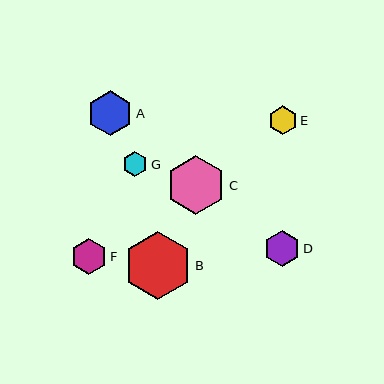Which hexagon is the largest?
Hexagon B is the largest with a size of approximately 68 pixels.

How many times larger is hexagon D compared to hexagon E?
Hexagon D is approximately 1.2 times the size of hexagon E.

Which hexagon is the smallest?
Hexagon G is the smallest with a size of approximately 25 pixels.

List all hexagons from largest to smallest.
From largest to smallest: B, C, A, F, D, E, G.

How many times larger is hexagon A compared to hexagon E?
Hexagon A is approximately 1.6 times the size of hexagon E.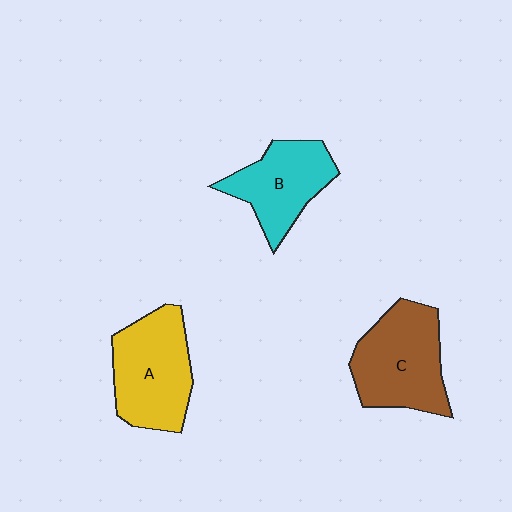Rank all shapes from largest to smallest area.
From largest to smallest: C (brown), A (yellow), B (cyan).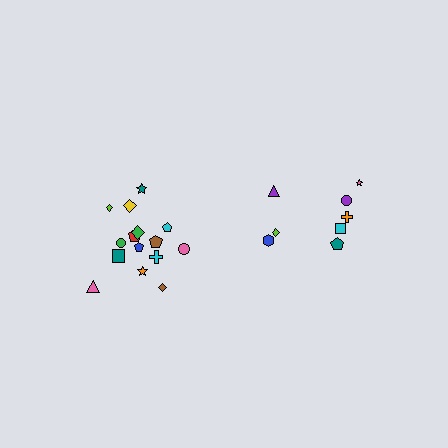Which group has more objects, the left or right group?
The left group.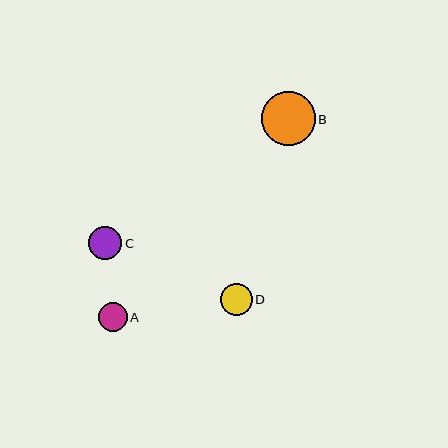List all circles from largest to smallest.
From largest to smallest: B, C, D, A.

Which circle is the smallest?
Circle A is the smallest with a size of approximately 28 pixels.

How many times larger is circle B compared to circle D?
Circle B is approximately 1.7 times the size of circle D.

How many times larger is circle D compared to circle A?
Circle D is approximately 1.1 times the size of circle A.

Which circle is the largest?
Circle B is the largest with a size of approximately 53 pixels.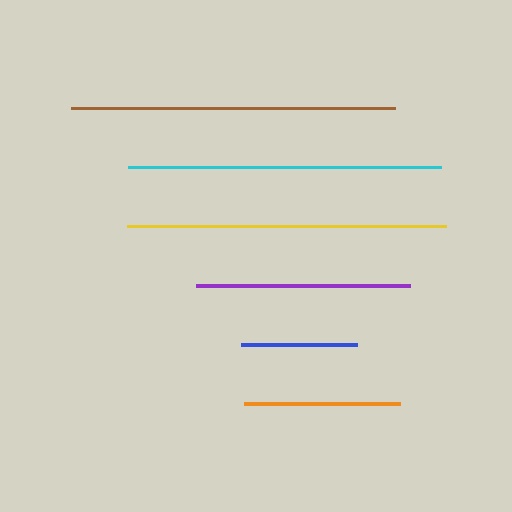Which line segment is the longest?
The brown line is the longest at approximately 323 pixels.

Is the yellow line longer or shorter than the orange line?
The yellow line is longer than the orange line.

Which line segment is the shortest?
The blue line is the shortest at approximately 116 pixels.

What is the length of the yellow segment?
The yellow segment is approximately 319 pixels long.